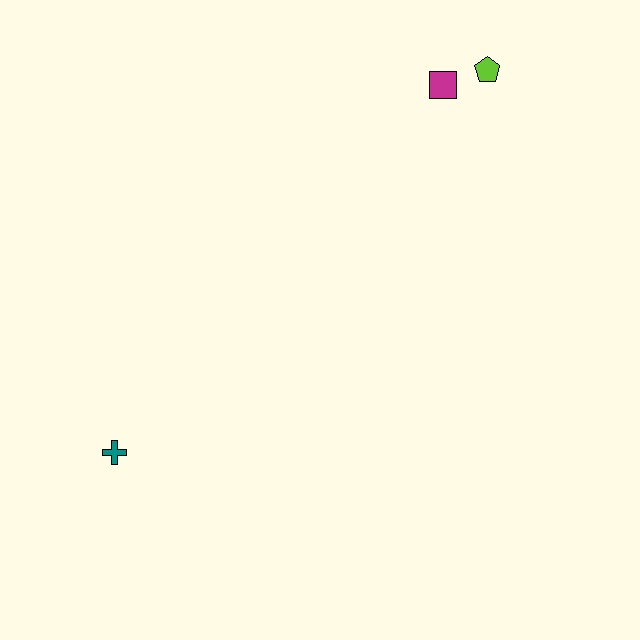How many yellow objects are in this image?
There are no yellow objects.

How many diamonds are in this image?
There are no diamonds.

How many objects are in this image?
There are 3 objects.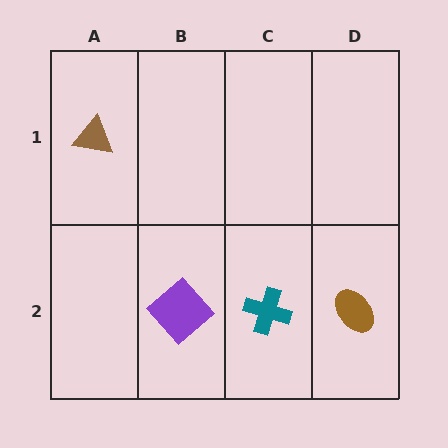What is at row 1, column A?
A brown triangle.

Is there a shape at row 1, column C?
No, that cell is empty.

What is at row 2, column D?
A brown ellipse.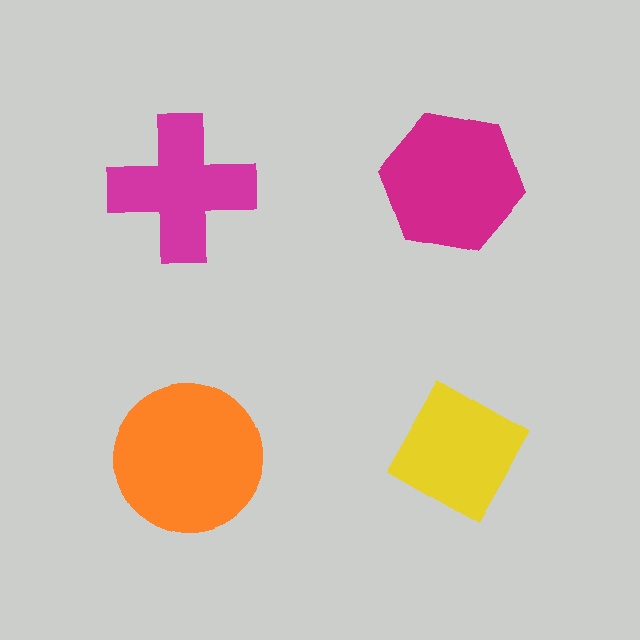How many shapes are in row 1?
2 shapes.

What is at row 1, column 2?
A magenta hexagon.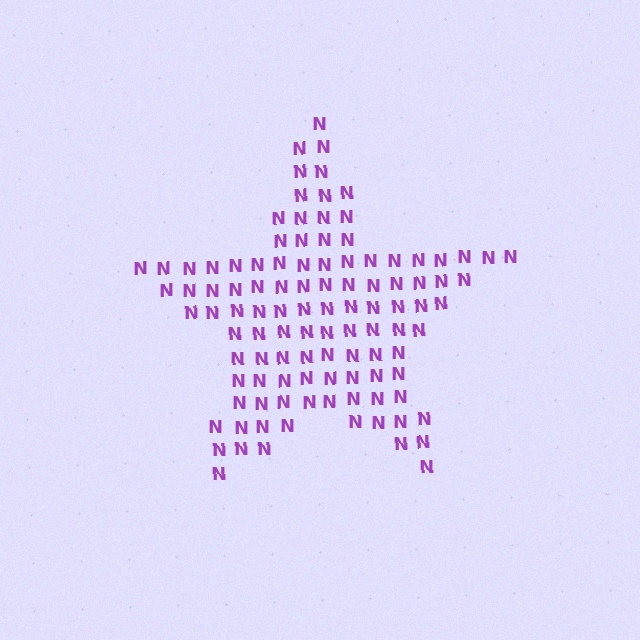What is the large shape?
The large shape is a star.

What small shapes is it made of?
It is made of small letter N's.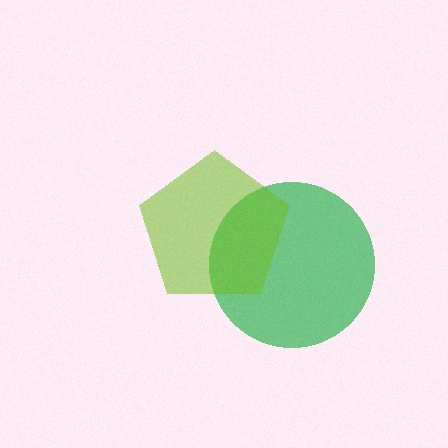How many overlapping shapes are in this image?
There are 2 overlapping shapes in the image.